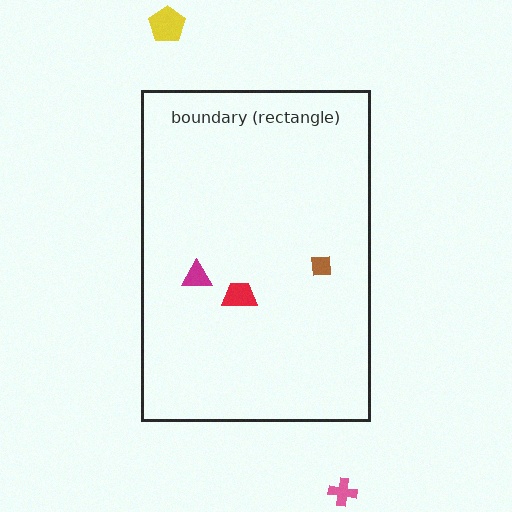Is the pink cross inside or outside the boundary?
Outside.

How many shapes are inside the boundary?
3 inside, 2 outside.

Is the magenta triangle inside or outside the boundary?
Inside.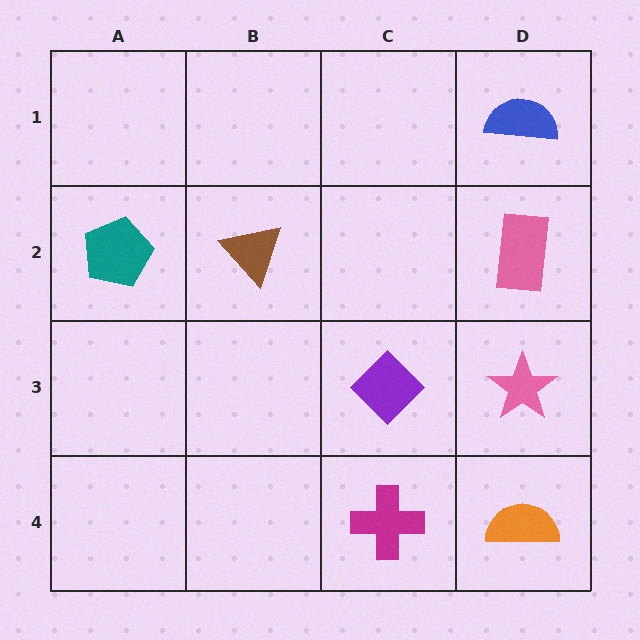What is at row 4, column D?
An orange semicircle.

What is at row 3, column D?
A pink star.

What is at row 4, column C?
A magenta cross.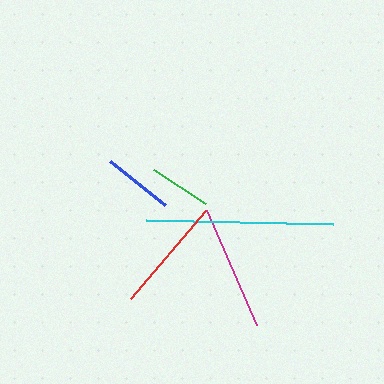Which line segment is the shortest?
The green line is the shortest at approximately 62 pixels.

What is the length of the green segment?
The green segment is approximately 62 pixels long.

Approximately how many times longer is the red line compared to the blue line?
The red line is approximately 1.6 times the length of the blue line.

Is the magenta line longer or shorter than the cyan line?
The cyan line is longer than the magenta line.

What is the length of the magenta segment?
The magenta segment is approximately 126 pixels long.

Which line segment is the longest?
The cyan line is the longest at approximately 187 pixels.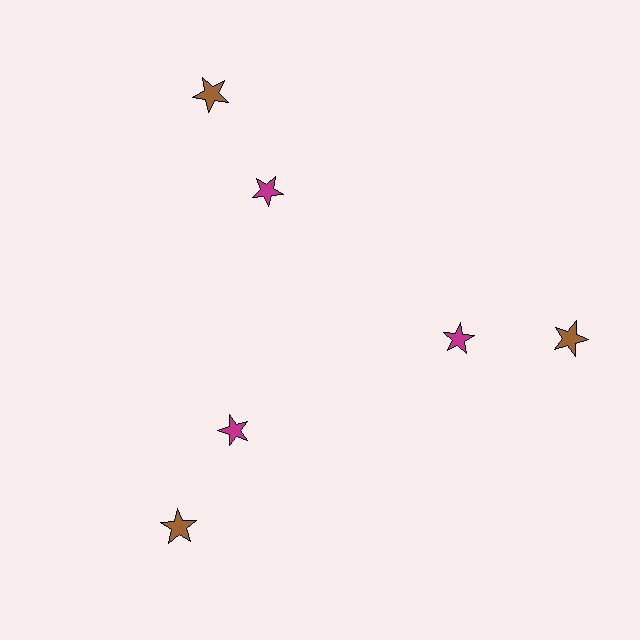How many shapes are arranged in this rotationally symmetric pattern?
There are 6 shapes, arranged in 3 groups of 2.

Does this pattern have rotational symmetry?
Yes, this pattern has 3-fold rotational symmetry. It looks the same after rotating 120 degrees around the center.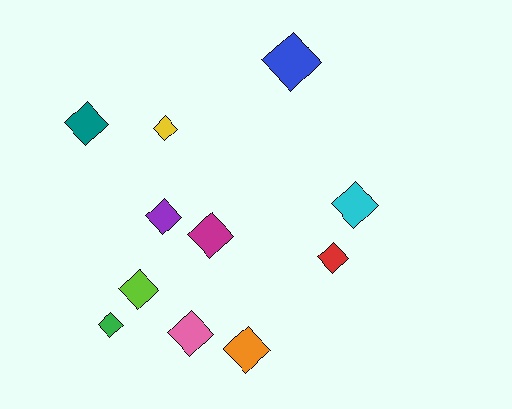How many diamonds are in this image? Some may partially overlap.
There are 11 diamonds.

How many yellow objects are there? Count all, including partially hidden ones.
There is 1 yellow object.